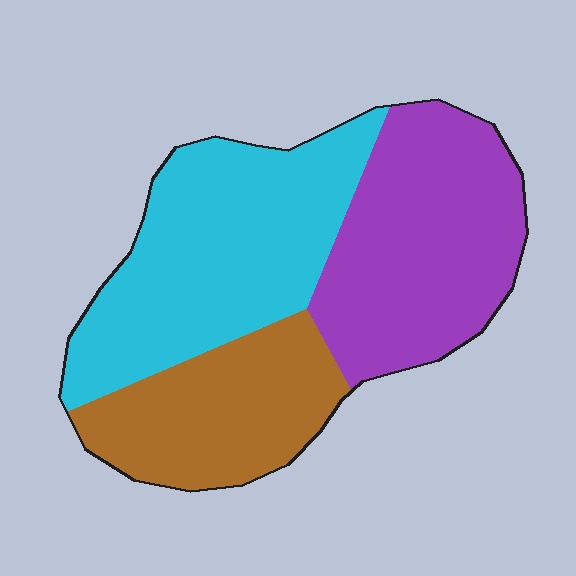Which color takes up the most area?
Cyan, at roughly 40%.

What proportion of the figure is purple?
Purple takes up between a third and a half of the figure.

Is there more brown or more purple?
Purple.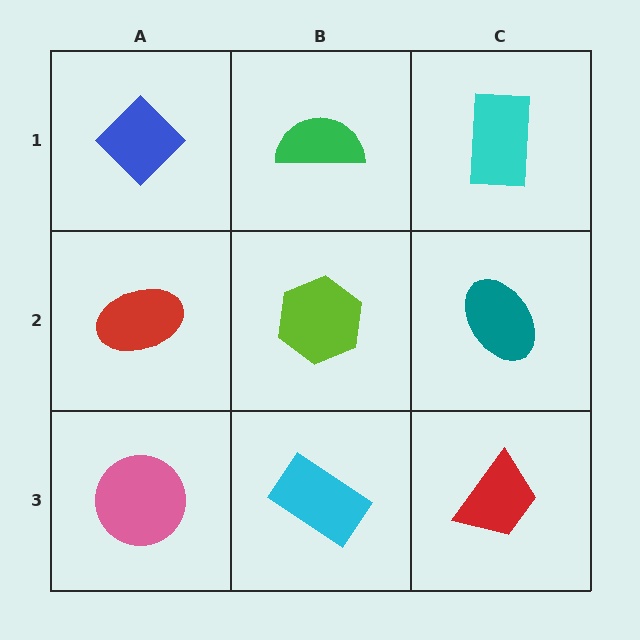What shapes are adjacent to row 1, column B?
A lime hexagon (row 2, column B), a blue diamond (row 1, column A), a cyan rectangle (row 1, column C).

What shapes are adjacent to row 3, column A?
A red ellipse (row 2, column A), a cyan rectangle (row 3, column B).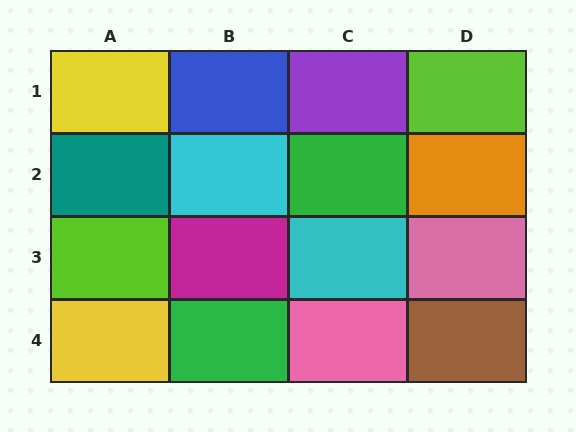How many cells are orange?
1 cell is orange.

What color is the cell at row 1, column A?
Yellow.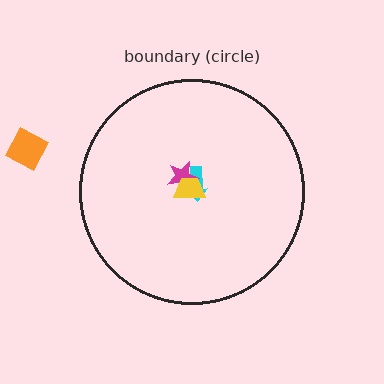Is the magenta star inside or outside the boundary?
Inside.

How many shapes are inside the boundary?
3 inside, 1 outside.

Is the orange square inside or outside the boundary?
Outside.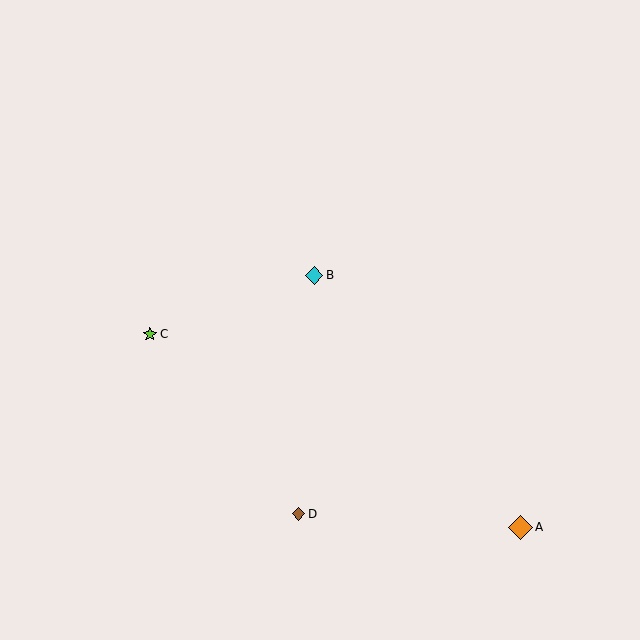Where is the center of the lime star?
The center of the lime star is at (150, 334).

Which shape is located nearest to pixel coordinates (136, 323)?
The lime star (labeled C) at (150, 334) is nearest to that location.